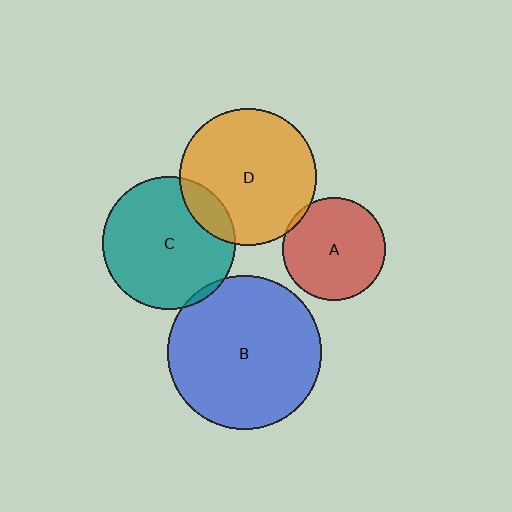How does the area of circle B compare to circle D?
Approximately 1.3 times.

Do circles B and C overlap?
Yes.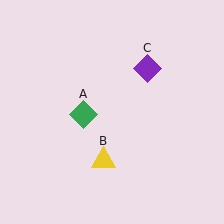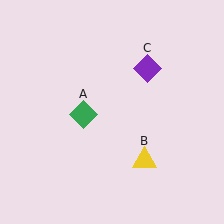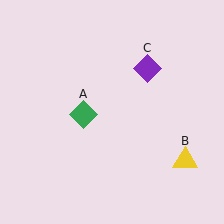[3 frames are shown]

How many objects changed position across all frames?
1 object changed position: yellow triangle (object B).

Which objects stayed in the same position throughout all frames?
Green diamond (object A) and purple diamond (object C) remained stationary.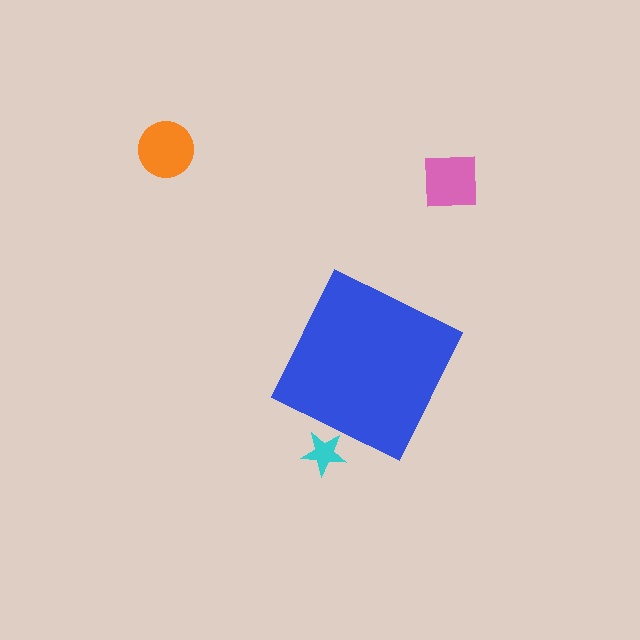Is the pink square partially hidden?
No, the pink square is fully visible.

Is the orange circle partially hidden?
No, the orange circle is fully visible.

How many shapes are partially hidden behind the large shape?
1 shape is partially hidden.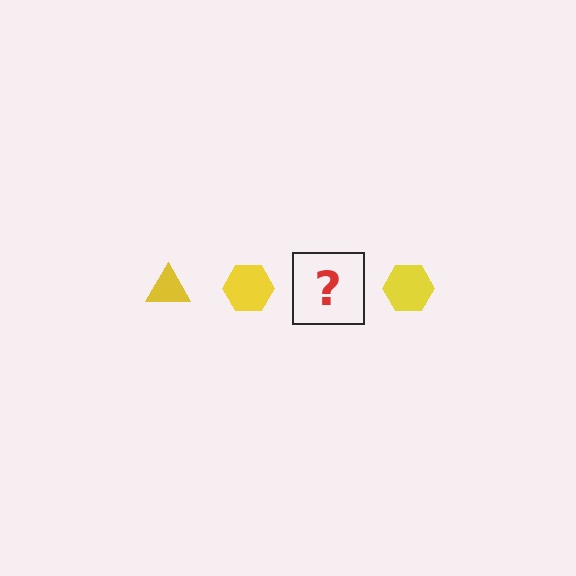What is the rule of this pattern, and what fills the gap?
The rule is that the pattern cycles through triangle, hexagon shapes in yellow. The gap should be filled with a yellow triangle.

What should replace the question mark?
The question mark should be replaced with a yellow triangle.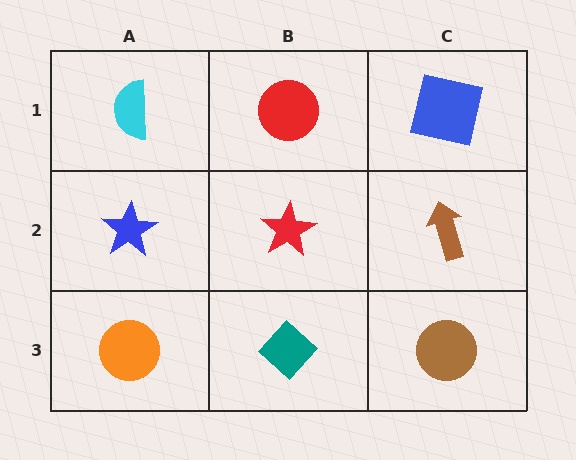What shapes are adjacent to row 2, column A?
A cyan semicircle (row 1, column A), an orange circle (row 3, column A), a red star (row 2, column B).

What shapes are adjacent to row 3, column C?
A brown arrow (row 2, column C), a teal diamond (row 3, column B).